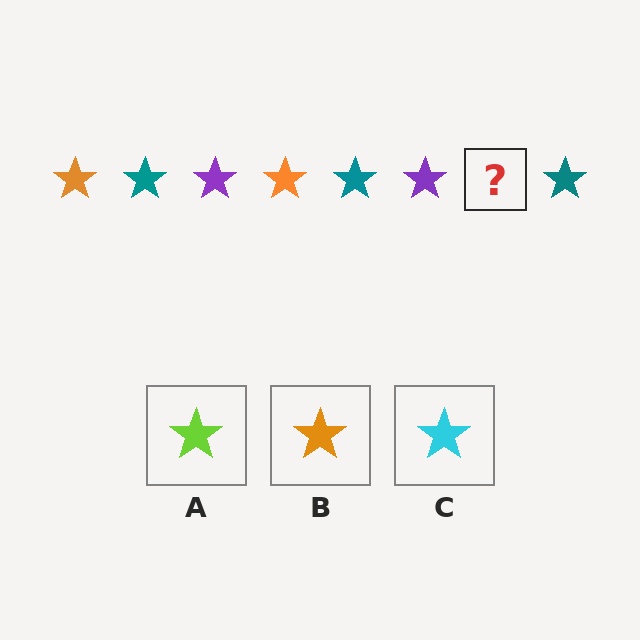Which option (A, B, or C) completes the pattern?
B.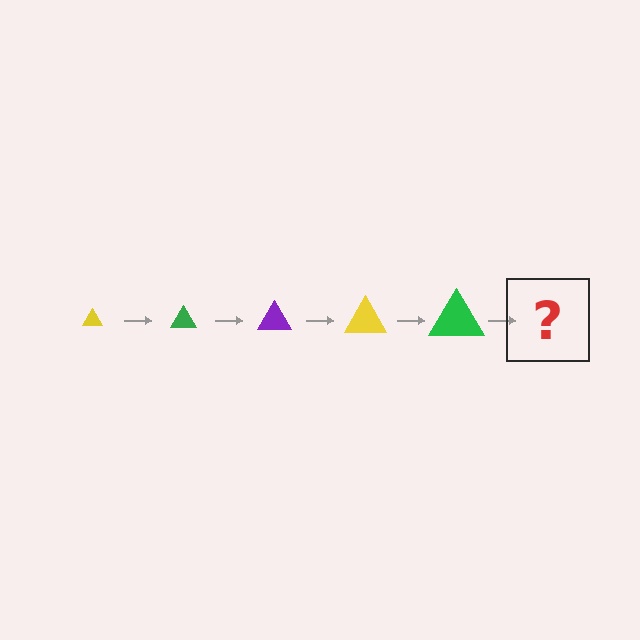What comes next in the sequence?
The next element should be a purple triangle, larger than the previous one.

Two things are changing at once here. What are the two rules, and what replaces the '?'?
The two rules are that the triangle grows larger each step and the color cycles through yellow, green, and purple. The '?' should be a purple triangle, larger than the previous one.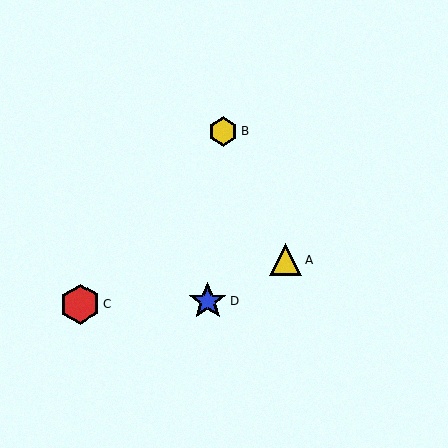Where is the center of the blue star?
The center of the blue star is at (208, 301).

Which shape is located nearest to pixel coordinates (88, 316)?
The red hexagon (labeled C) at (80, 304) is nearest to that location.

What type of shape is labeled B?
Shape B is a yellow hexagon.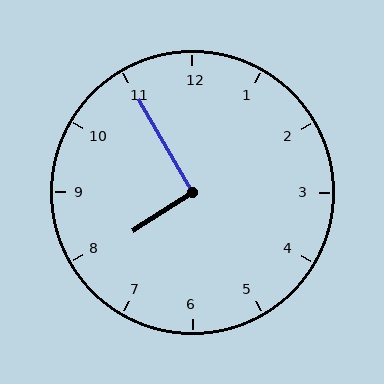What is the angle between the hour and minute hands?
Approximately 92 degrees.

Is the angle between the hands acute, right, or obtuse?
It is right.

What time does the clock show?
7:55.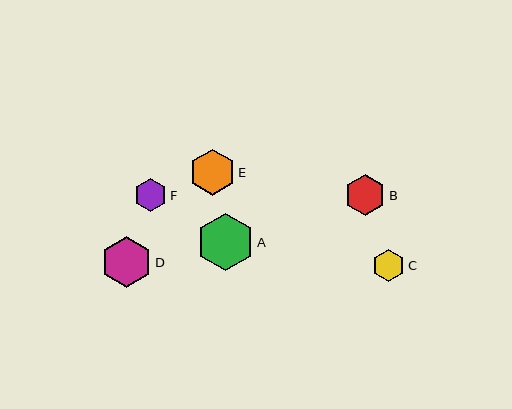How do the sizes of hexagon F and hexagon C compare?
Hexagon F and hexagon C are approximately the same size.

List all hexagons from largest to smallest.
From largest to smallest: A, D, E, B, F, C.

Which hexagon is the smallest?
Hexagon C is the smallest with a size of approximately 32 pixels.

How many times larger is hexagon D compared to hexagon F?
Hexagon D is approximately 1.6 times the size of hexagon F.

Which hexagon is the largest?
Hexagon A is the largest with a size of approximately 57 pixels.